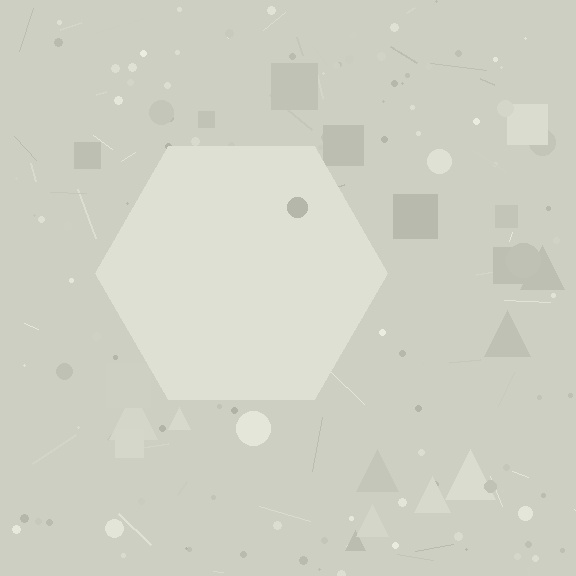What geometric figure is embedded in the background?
A hexagon is embedded in the background.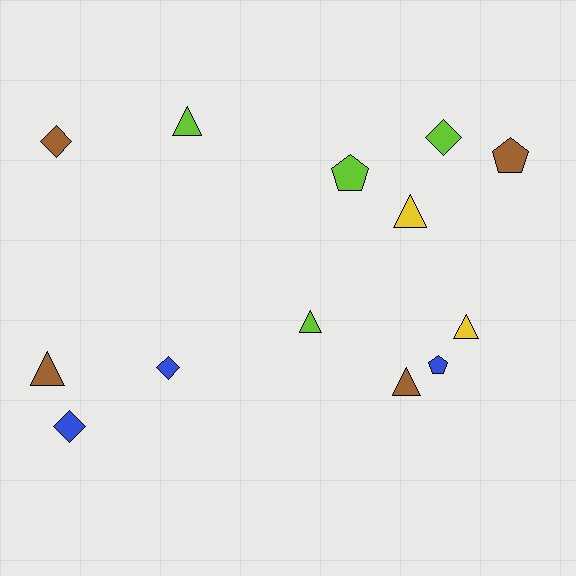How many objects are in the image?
There are 13 objects.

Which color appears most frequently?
Lime, with 4 objects.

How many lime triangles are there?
There are 2 lime triangles.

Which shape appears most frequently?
Triangle, with 6 objects.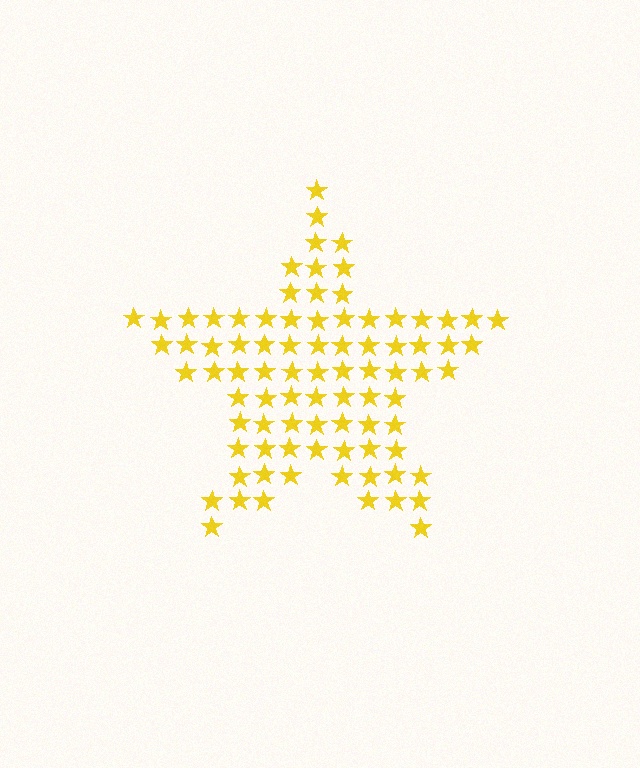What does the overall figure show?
The overall figure shows a star.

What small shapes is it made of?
It is made of small stars.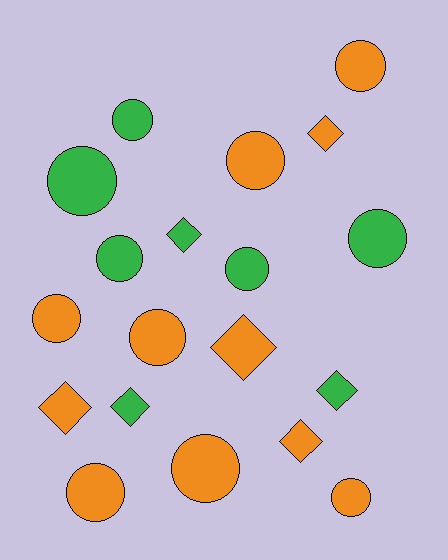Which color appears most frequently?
Orange, with 11 objects.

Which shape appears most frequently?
Circle, with 12 objects.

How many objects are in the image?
There are 19 objects.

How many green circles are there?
There are 5 green circles.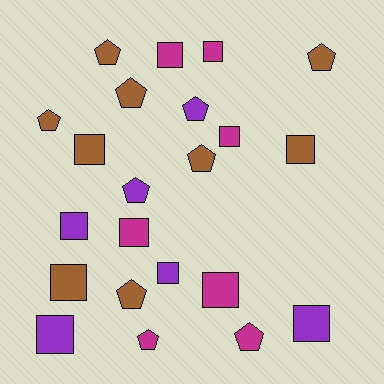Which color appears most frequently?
Brown, with 9 objects.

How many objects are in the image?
There are 22 objects.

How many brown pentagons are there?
There are 6 brown pentagons.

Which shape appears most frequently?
Square, with 12 objects.